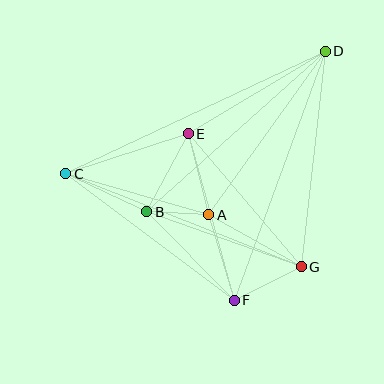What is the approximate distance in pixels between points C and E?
The distance between C and E is approximately 129 pixels.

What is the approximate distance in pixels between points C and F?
The distance between C and F is approximately 210 pixels.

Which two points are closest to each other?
Points A and B are closest to each other.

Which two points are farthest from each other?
Points C and D are farthest from each other.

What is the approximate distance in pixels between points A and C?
The distance between A and C is approximately 149 pixels.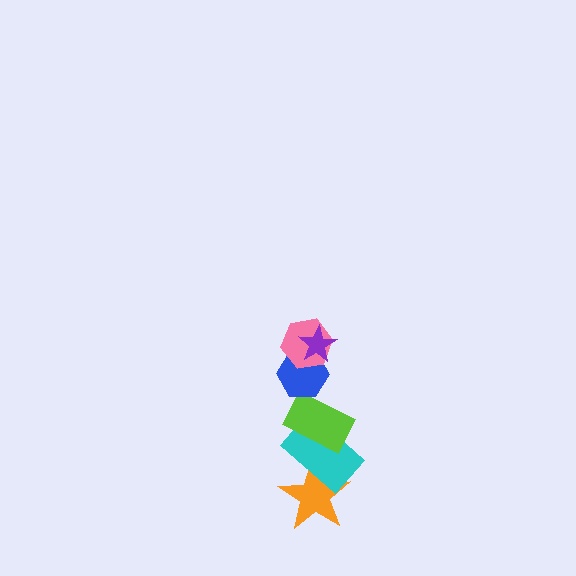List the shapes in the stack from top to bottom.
From top to bottom: the purple star, the pink hexagon, the blue hexagon, the lime rectangle, the cyan rectangle, the orange star.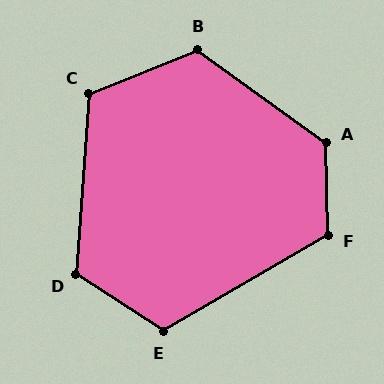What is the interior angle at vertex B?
Approximately 122 degrees (obtuse).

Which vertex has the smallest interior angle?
C, at approximately 116 degrees.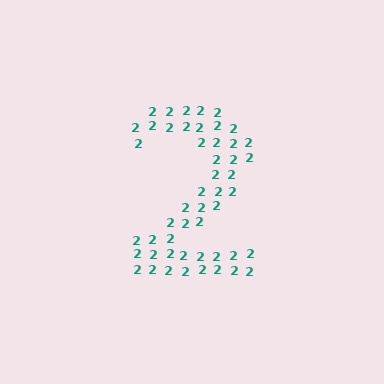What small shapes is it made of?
It is made of small digit 2's.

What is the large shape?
The large shape is the digit 2.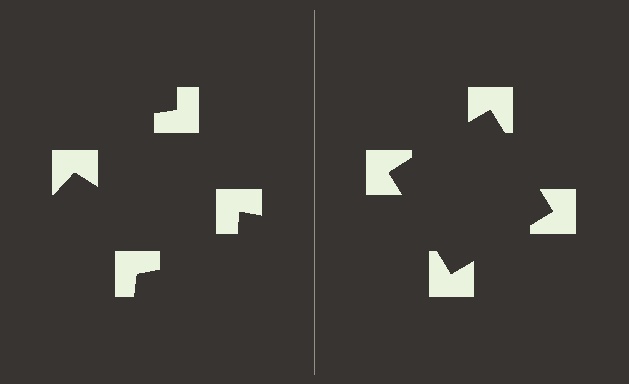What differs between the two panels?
The notched squares are positioned identically on both sides; only the wedge orientations differ. On the right they align to a square; on the left they are misaligned.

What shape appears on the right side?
An illusory square.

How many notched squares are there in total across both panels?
8 — 4 on each side.